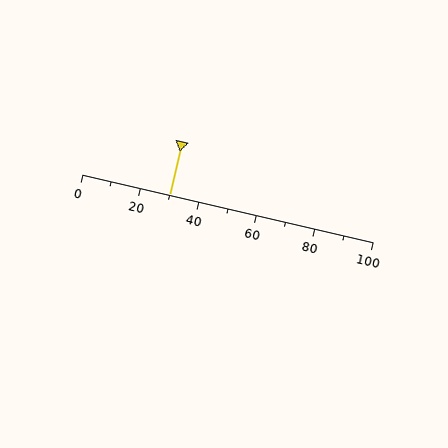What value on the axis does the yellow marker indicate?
The marker indicates approximately 30.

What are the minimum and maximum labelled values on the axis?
The axis runs from 0 to 100.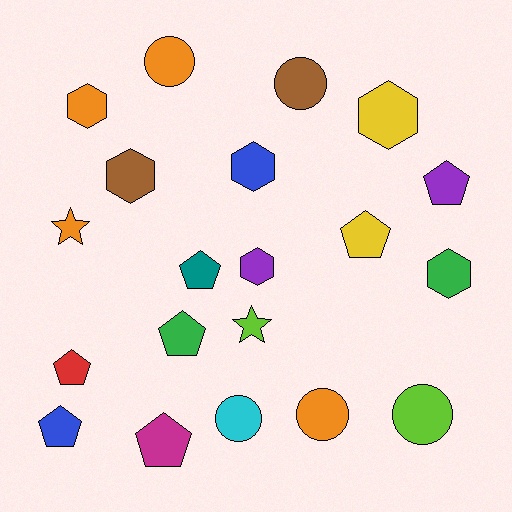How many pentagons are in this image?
There are 7 pentagons.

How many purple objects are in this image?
There are 2 purple objects.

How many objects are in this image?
There are 20 objects.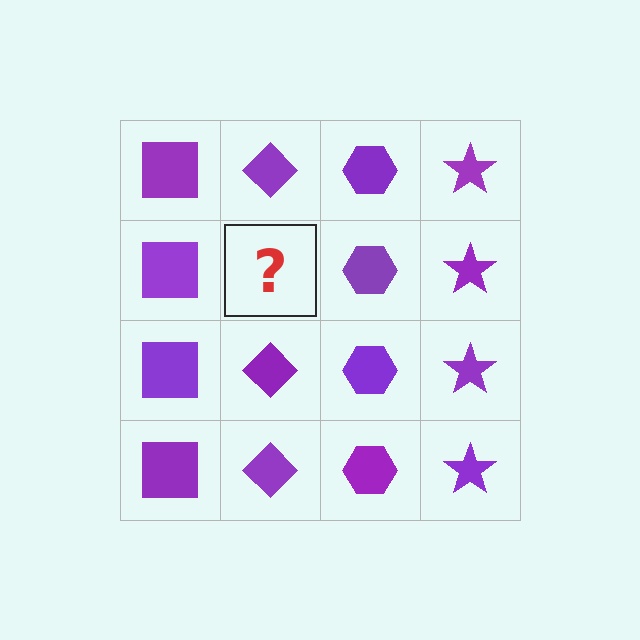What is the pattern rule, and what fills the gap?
The rule is that each column has a consistent shape. The gap should be filled with a purple diamond.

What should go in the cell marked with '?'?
The missing cell should contain a purple diamond.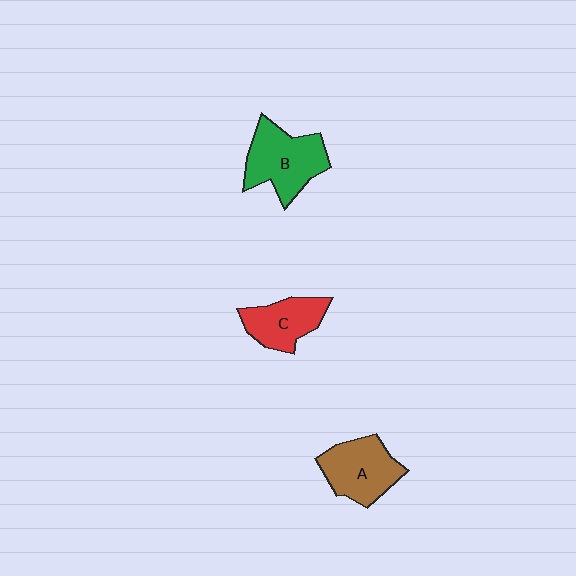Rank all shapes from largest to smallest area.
From largest to smallest: B (green), A (brown), C (red).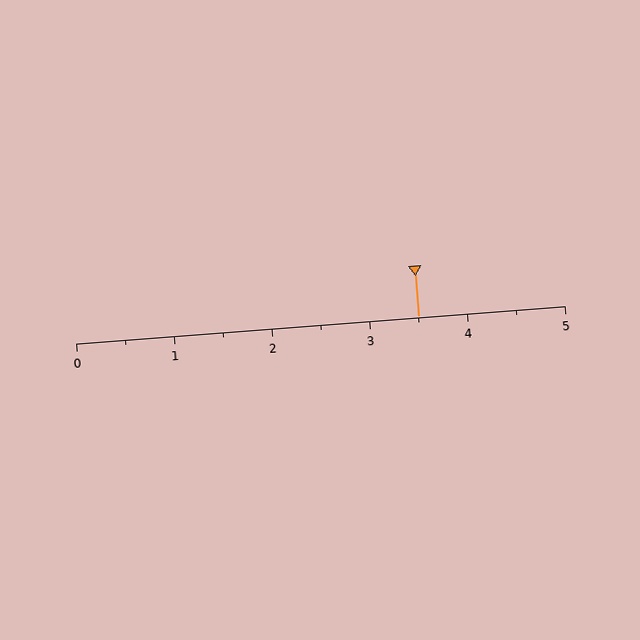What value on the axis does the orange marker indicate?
The marker indicates approximately 3.5.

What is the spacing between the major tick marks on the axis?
The major ticks are spaced 1 apart.